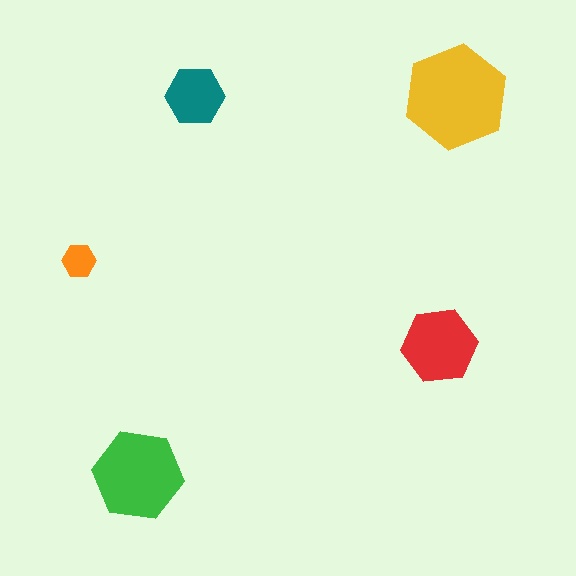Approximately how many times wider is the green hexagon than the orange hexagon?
About 2.5 times wider.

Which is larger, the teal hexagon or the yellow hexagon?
The yellow one.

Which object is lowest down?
The green hexagon is bottommost.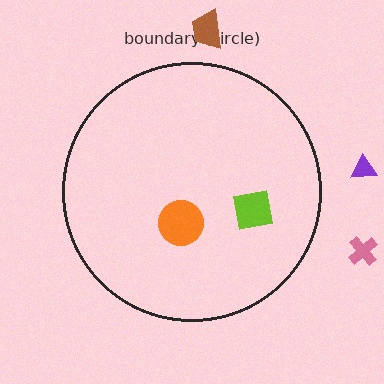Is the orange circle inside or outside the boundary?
Inside.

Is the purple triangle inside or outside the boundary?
Outside.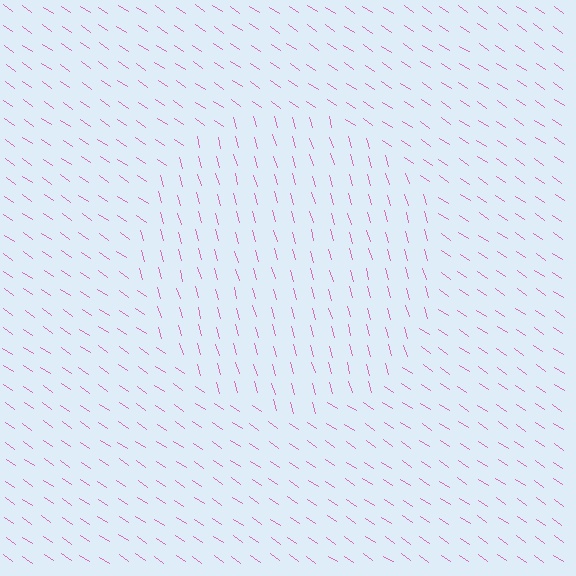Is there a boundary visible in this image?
Yes, there is a texture boundary formed by a change in line orientation.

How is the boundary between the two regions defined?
The boundary is defined purely by a change in line orientation (approximately 40 degrees difference). All lines are the same color and thickness.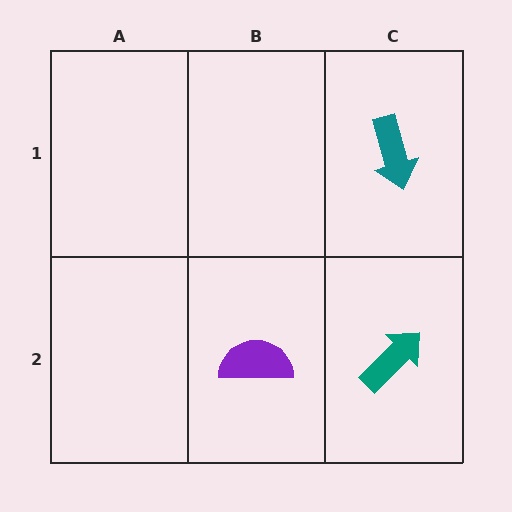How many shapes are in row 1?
1 shape.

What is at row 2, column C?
A teal arrow.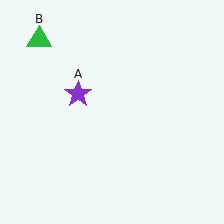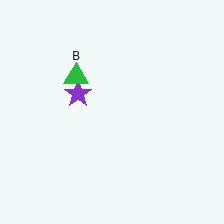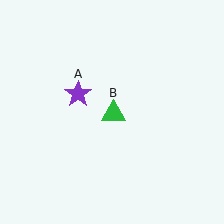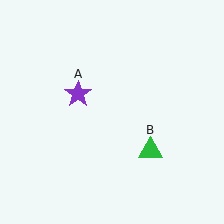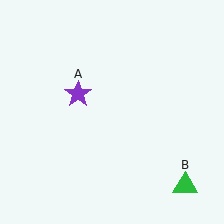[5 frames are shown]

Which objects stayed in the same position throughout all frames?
Purple star (object A) remained stationary.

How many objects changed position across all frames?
1 object changed position: green triangle (object B).